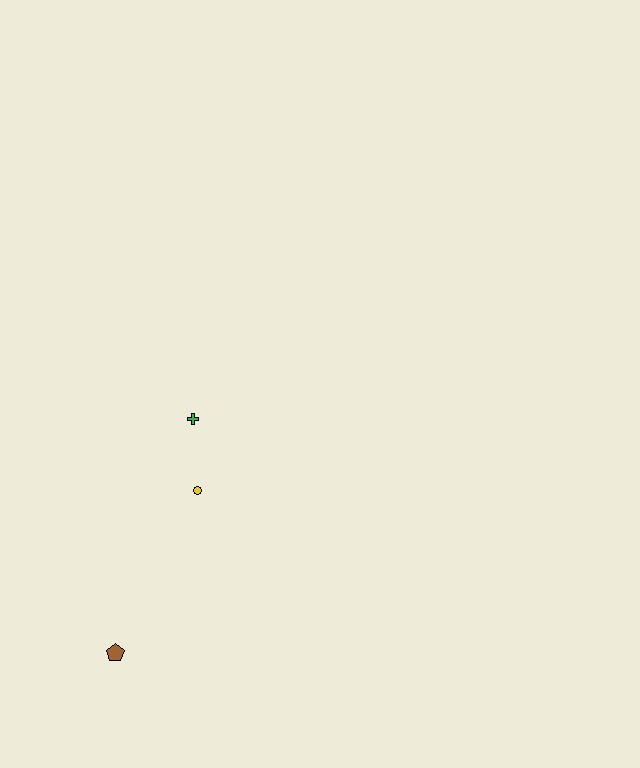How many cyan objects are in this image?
There are no cyan objects.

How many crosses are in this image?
There is 1 cross.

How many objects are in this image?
There are 3 objects.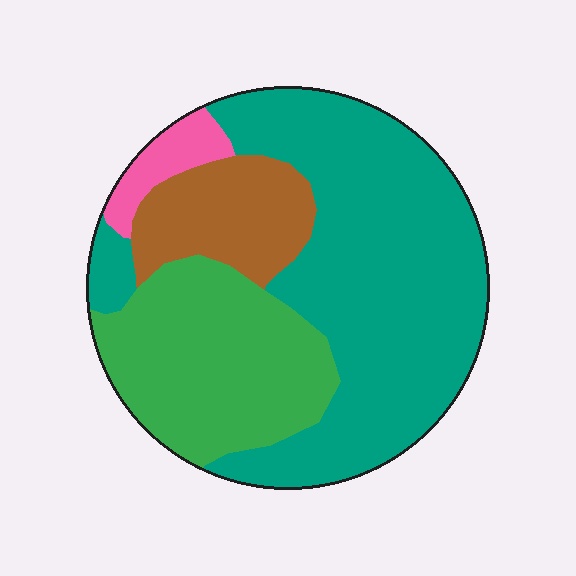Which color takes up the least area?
Pink, at roughly 5%.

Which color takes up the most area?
Teal, at roughly 55%.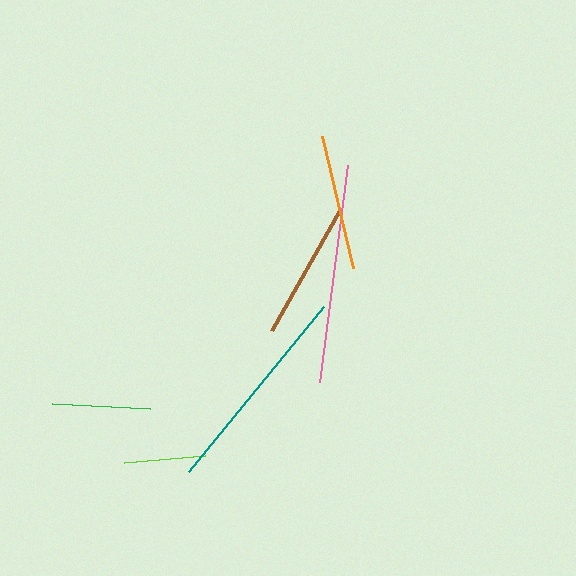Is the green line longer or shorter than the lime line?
The green line is longer than the lime line.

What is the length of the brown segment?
The brown segment is approximately 141 pixels long.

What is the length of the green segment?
The green segment is approximately 99 pixels long.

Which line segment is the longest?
The pink line is the longest at approximately 219 pixels.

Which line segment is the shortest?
The lime line is the shortest at approximately 81 pixels.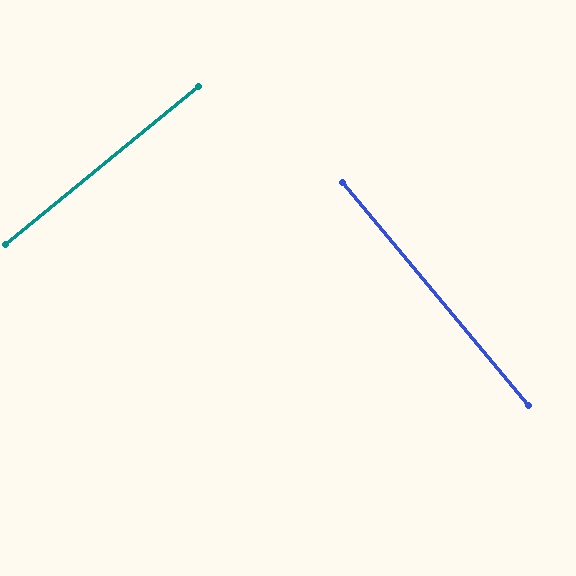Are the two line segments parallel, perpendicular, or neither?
Perpendicular — they meet at approximately 89°.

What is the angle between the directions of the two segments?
Approximately 89 degrees.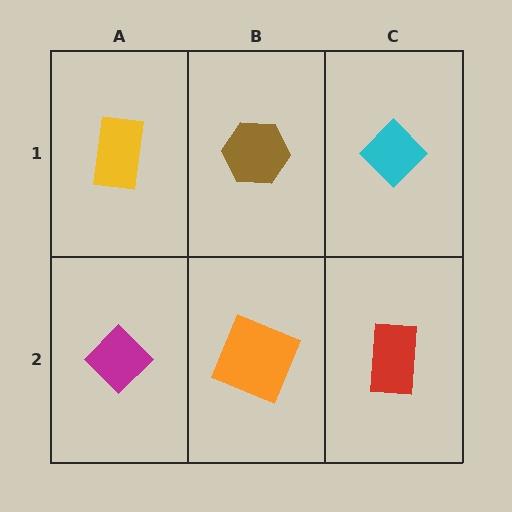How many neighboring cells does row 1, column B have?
3.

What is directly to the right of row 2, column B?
A red rectangle.